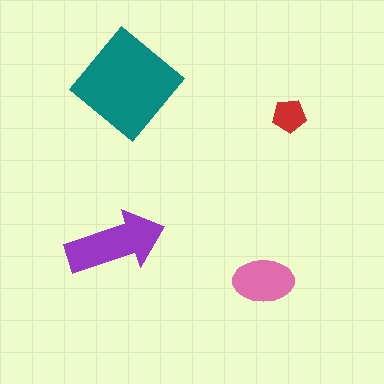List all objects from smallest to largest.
The red pentagon, the pink ellipse, the purple arrow, the teal diamond.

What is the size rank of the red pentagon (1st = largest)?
4th.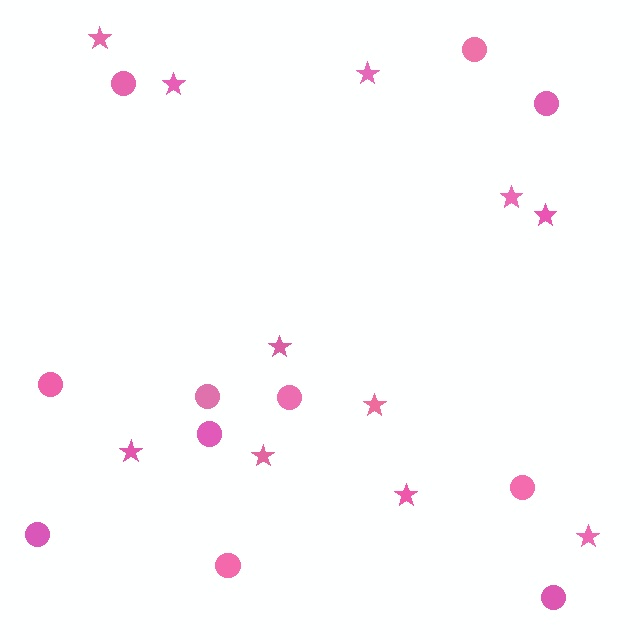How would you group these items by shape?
There are 2 groups: one group of stars (11) and one group of circles (11).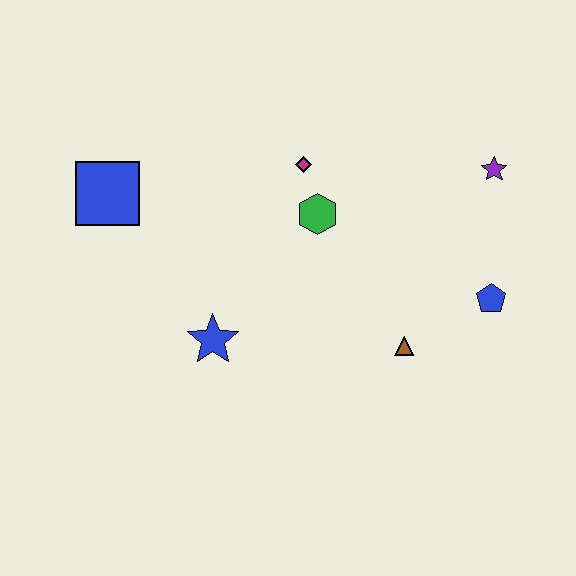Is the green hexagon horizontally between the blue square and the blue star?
No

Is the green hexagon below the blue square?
Yes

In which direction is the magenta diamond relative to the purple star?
The magenta diamond is to the left of the purple star.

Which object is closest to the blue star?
The green hexagon is closest to the blue star.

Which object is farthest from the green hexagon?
The blue square is farthest from the green hexagon.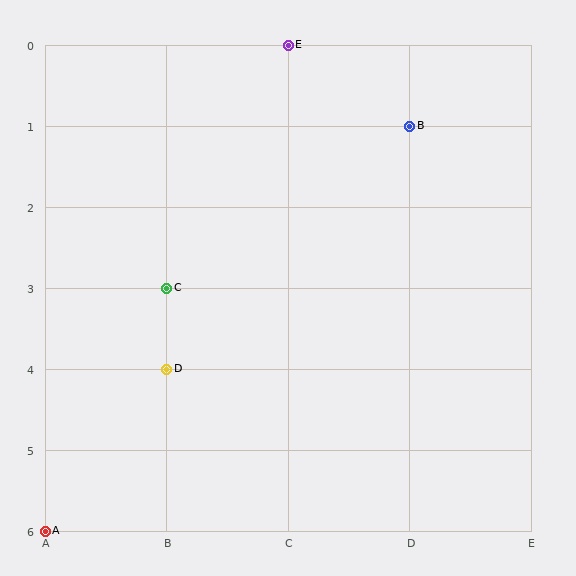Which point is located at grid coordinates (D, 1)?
Point B is at (D, 1).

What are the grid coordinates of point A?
Point A is at grid coordinates (A, 6).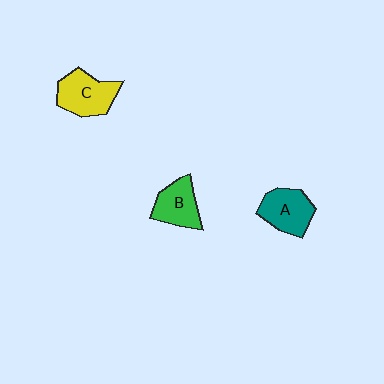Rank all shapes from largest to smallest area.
From largest to smallest: C (yellow), A (teal), B (green).